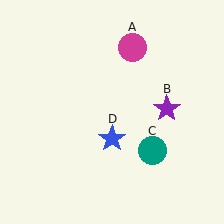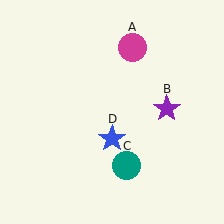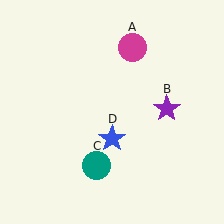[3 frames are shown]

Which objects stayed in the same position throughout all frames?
Magenta circle (object A) and purple star (object B) and blue star (object D) remained stationary.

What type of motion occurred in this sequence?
The teal circle (object C) rotated clockwise around the center of the scene.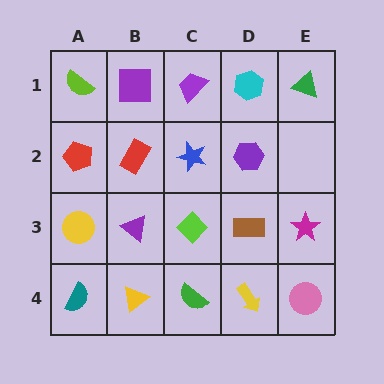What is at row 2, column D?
A purple hexagon.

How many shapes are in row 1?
5 shapes.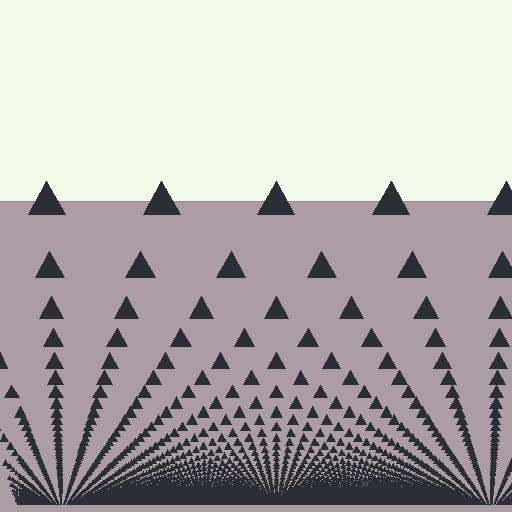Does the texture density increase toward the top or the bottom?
Density increases toward the bottom.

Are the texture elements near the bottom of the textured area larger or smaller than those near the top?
Smaller. The gradient is inverted — elements near the bottom are smaller and denser.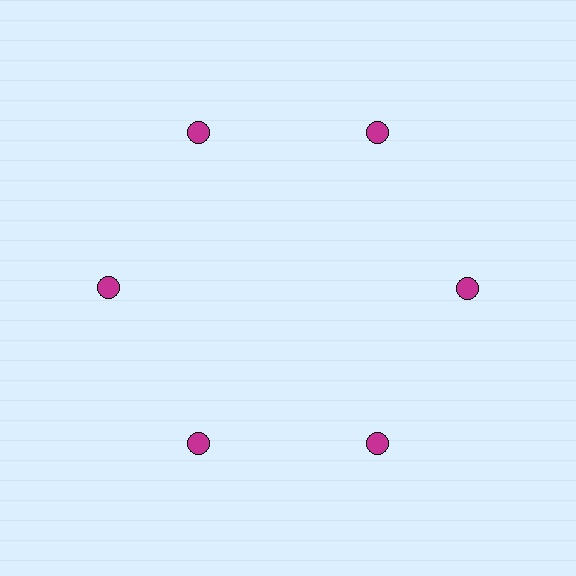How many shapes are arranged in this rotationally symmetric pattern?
There are 6 shapes, arranged in 6 groups of 1.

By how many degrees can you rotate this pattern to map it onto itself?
The pattern maps onto itself every 60 degrees of rotation.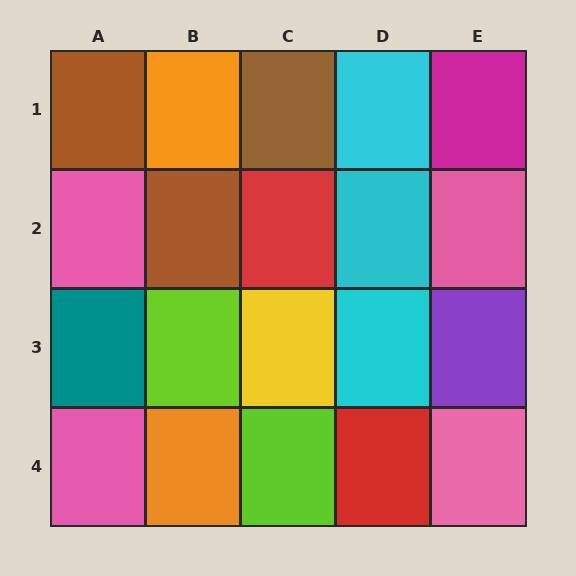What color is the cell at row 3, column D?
Cyan.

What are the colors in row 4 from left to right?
Pink, orange, lime, red, pink.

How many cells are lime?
2 cells are lime.